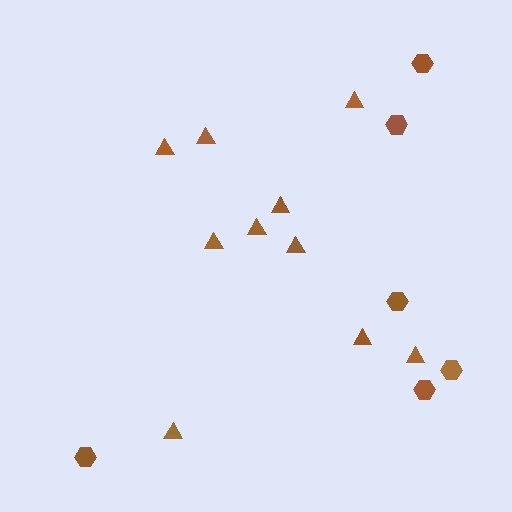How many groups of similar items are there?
There are 2 groups: one group of triangles (10) and one group of hexagons (6).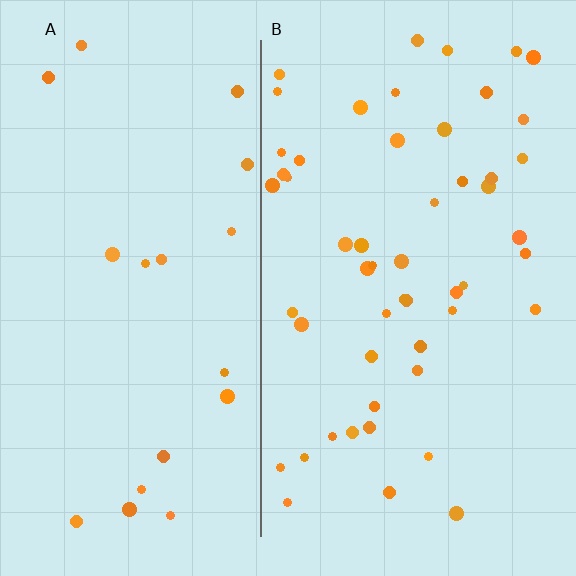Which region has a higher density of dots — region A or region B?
B (the right).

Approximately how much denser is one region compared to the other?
Approximately 2.7× — region B over region A.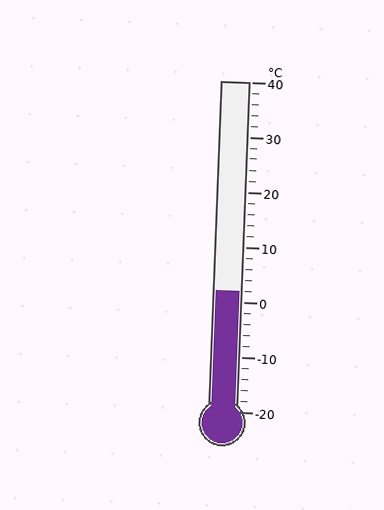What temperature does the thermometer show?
The thermometer shows approximately 2°C.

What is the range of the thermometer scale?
The thermometer scale ranges from -20°C to 40°C.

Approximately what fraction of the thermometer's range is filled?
The thermometer is filled to approximately 35% of its range.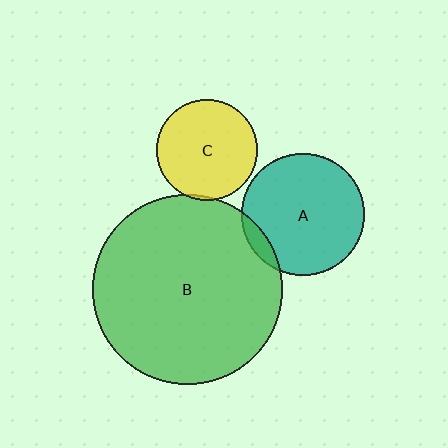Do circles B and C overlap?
Yes.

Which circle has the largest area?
Circle B (green).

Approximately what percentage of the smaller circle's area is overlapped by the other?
Approximately 5%.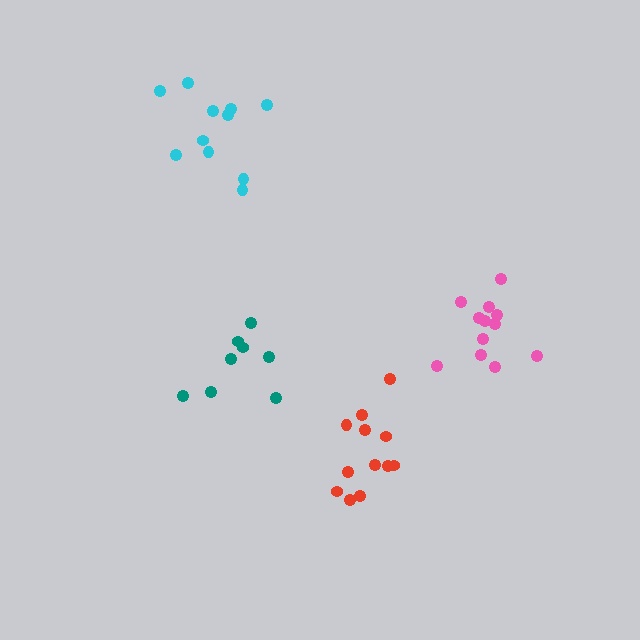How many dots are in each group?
Group 1: 11 dots, Group 2: 12 dots, Group 3: 8 dots, Group 4: 12 dots (43 total).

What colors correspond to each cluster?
The clusters are colored: cyan, pink, teal, red.